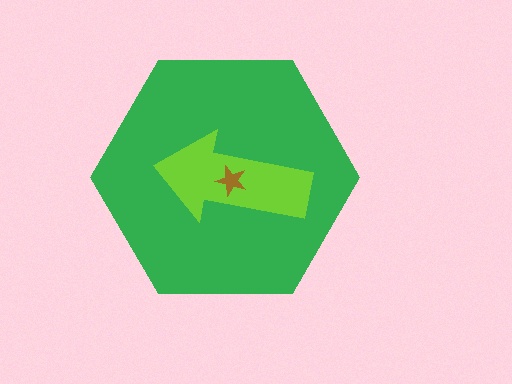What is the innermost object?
The brown star.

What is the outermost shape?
The green hexagon.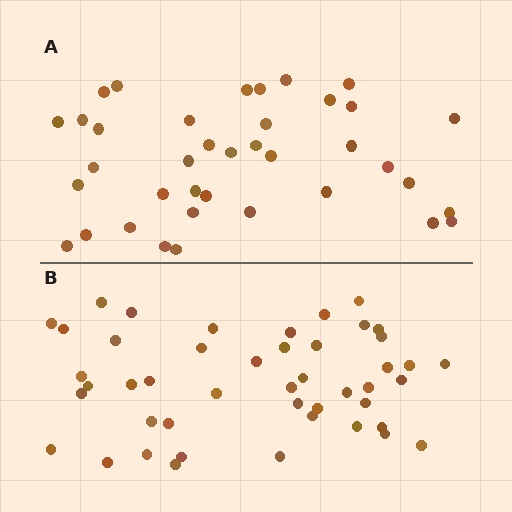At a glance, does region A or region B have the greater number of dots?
Region B (the bottom region) has more dots.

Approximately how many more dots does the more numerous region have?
Region B has roughly 8 or so more dots than region A.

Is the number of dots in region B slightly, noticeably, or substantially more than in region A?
Region B has only slightly more — the two regions are fairly close. The ratio is roughly 1.2 to 1.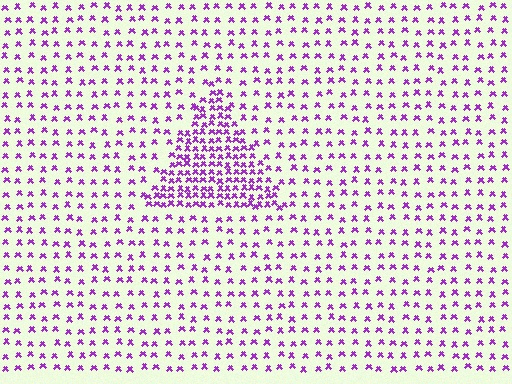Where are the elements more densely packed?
The elements are more densely packed inside the triangle boundary.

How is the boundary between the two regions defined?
The boundary is defined by a change in element density (approximately 2.4x ratio). All elements are the same color, size, and shape.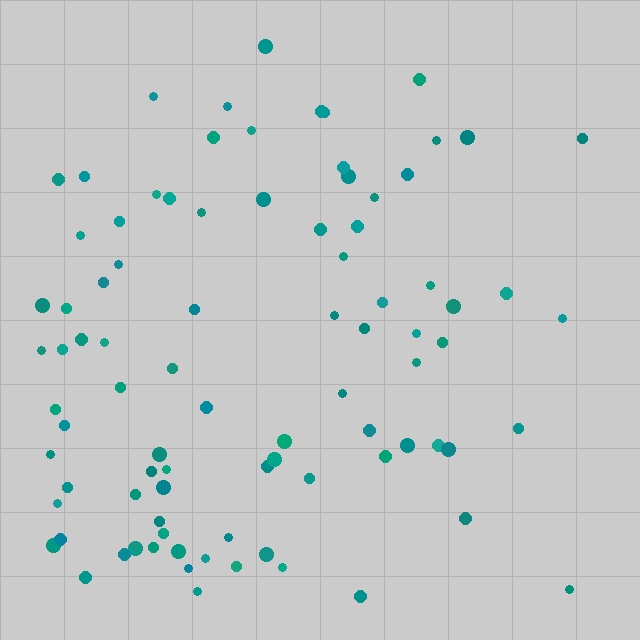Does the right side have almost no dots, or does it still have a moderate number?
Still a moderate number, just noticeably fewer than the left.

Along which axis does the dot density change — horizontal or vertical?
Horizontal.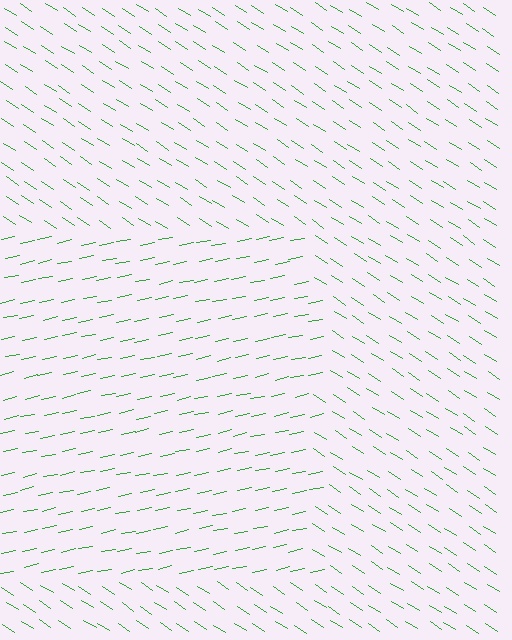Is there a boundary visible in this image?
Yes, there is a texture boundary formed by a change in line orientation.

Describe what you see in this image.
The image is filled with small green line segments. A rectangle region in the image has lines oriented differently from the surrounding lines, creating a visible texture boundary.